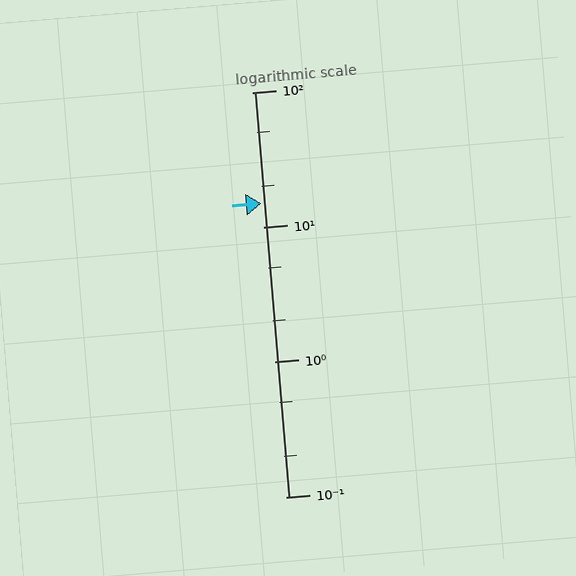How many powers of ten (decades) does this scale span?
The scale spans 3 decades, from 0.1 to 100.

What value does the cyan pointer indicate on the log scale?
The pointer indicates approximately 15.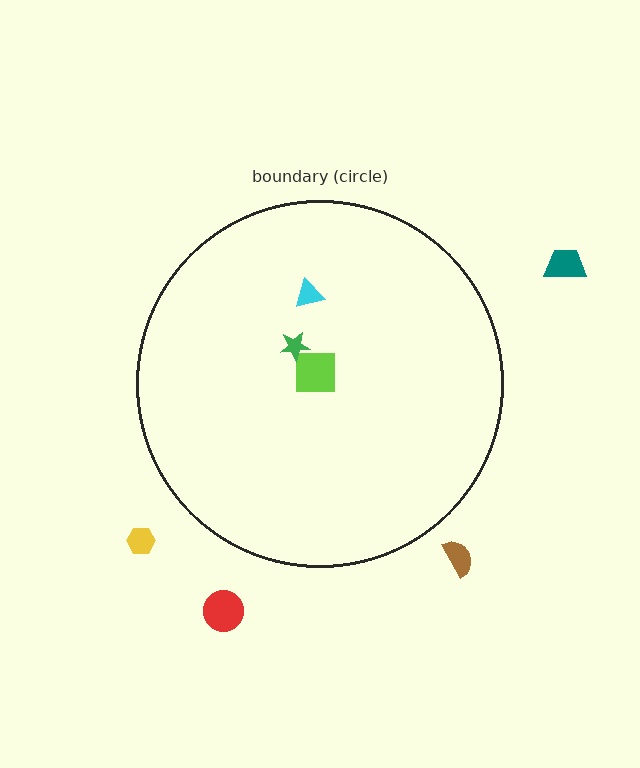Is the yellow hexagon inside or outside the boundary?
Outside.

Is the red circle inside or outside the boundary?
Outside.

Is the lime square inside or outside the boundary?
Inside.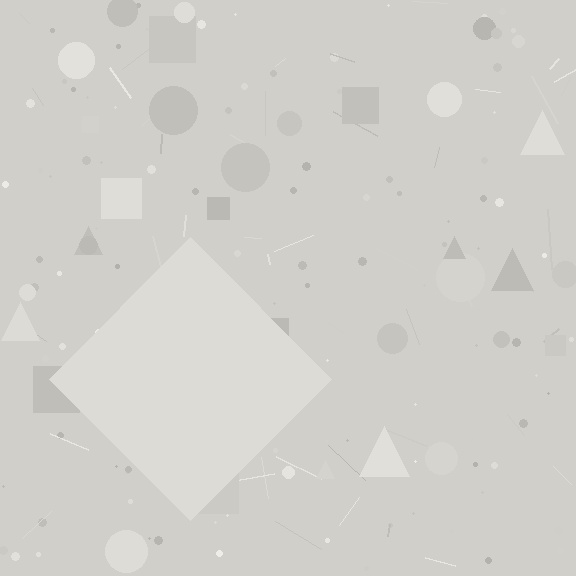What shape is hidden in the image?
A diamond is hidden in the image.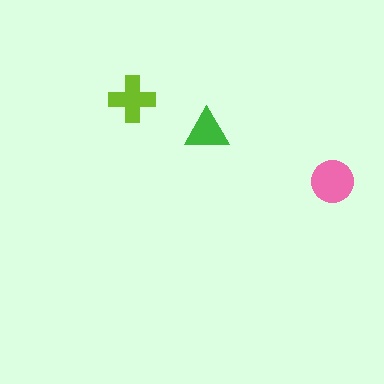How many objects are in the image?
There are 3 objects in the image.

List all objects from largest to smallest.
The pink circle, the lime cross, the green triangle.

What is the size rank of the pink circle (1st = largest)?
1st.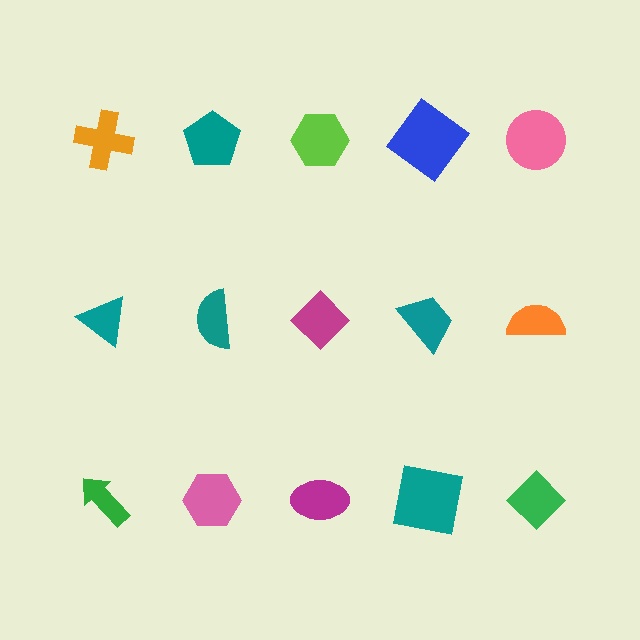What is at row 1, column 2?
A teal pentagon.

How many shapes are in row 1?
5 shapes.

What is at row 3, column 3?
A magenta ellipse.